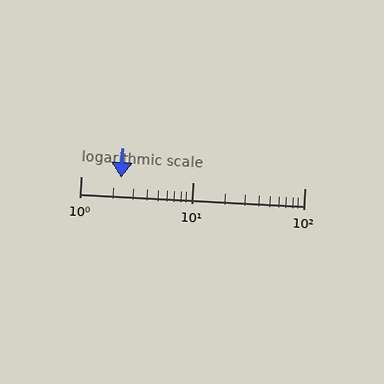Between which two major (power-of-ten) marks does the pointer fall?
The pointer is between 1 and 10.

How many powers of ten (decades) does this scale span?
The scale spans 2 decades, from 1 to 100.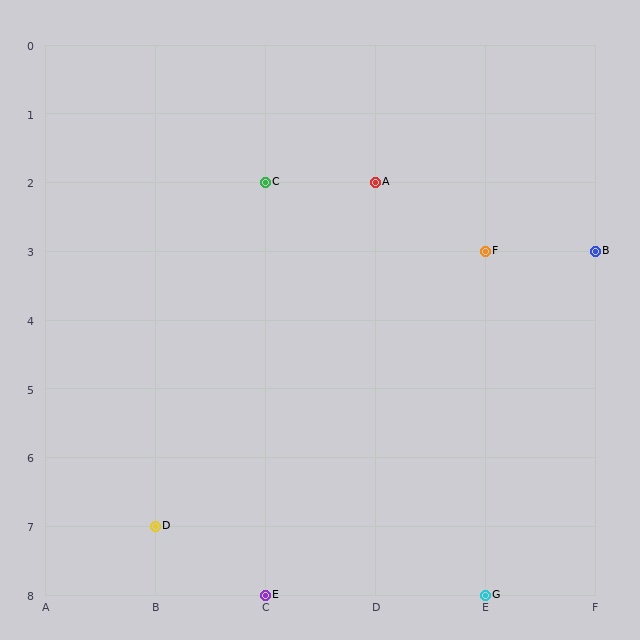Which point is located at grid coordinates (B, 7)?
Point D is at (B, 7).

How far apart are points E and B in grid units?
Points E and B are 3 columns and 5 rows apart (about 5.8 grid units diagonally).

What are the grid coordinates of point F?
Point F is at grid coordinates (E, 3).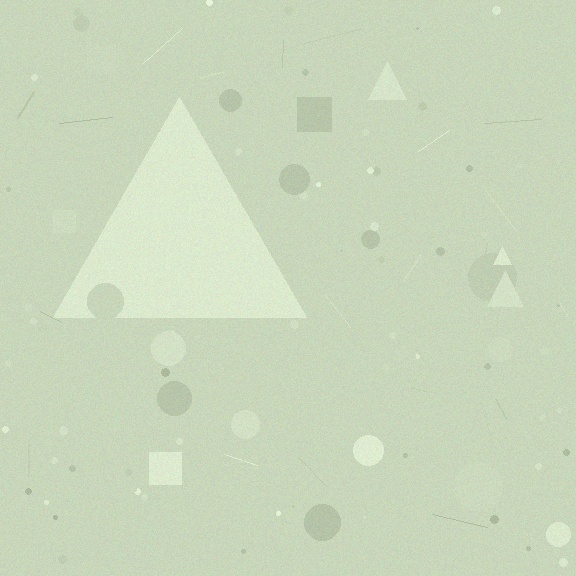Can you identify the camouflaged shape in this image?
The camouflaged shape is a triangle.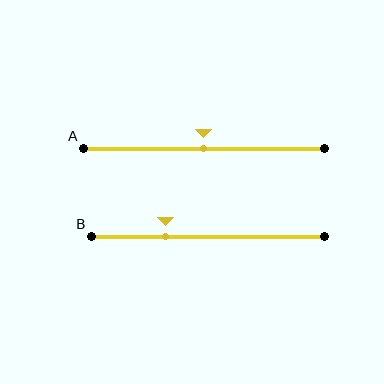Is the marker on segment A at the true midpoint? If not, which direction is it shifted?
Yes, the marker on segment A is at the true midpoint.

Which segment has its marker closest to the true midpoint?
Segment A has its marker closest to the true midpoint.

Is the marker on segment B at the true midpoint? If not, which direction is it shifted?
No, the marker on segment B is shifted to the left by about 18% of the segment length.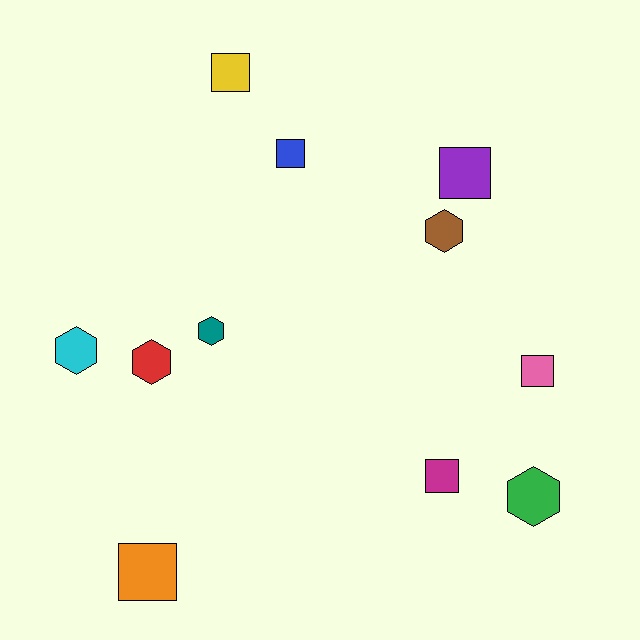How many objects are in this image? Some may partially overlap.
There are 11 objects.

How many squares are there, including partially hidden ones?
There are 6 squares.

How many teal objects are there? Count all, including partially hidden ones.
There is 1 teal object.